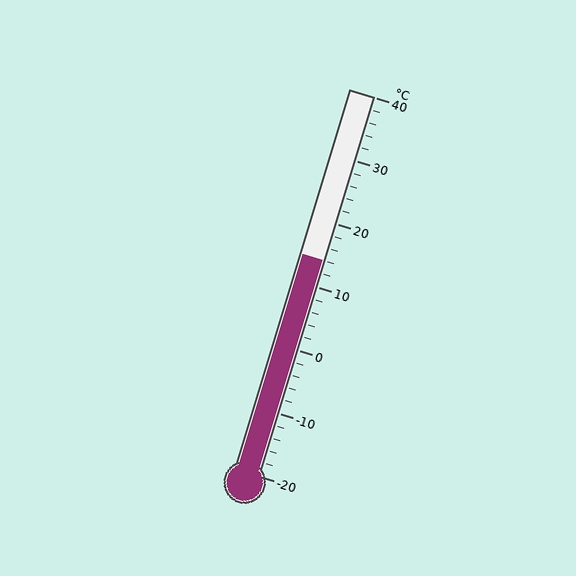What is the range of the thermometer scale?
The thermometer scale ranges from -20°C to 40°C.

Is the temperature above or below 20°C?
The temperature is below 20°C.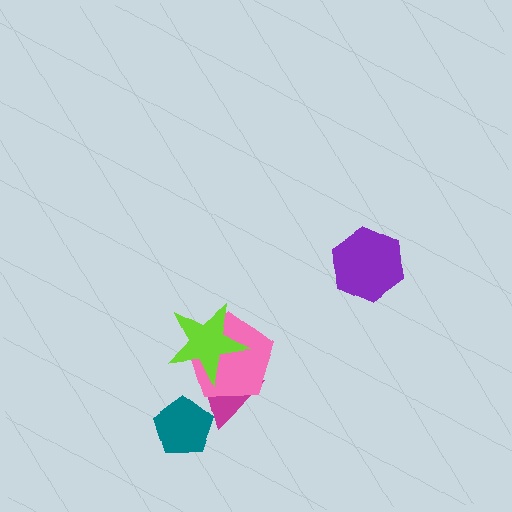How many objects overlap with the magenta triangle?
3 objects overlap with the magenta triangle.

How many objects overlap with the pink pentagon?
2 objects overlap with the pink pentagon.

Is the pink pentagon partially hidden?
Yes, it is partially covered by another shape.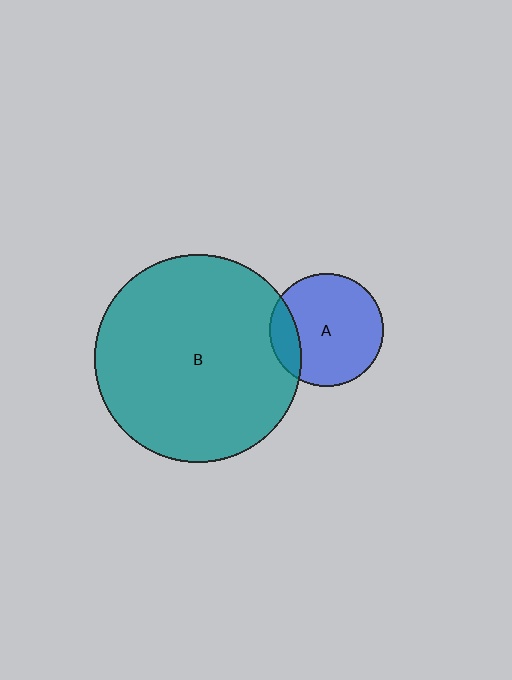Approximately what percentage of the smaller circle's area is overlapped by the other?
Approximately 15%.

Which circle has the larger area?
Circle B (teal).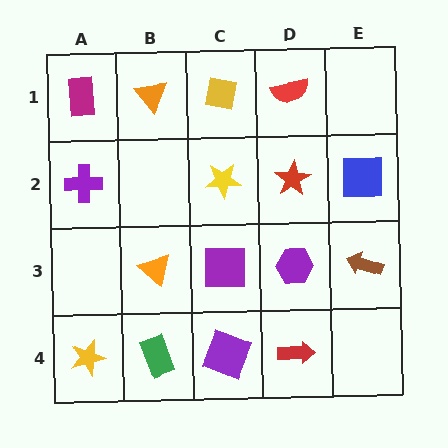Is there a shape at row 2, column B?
No, that cell is empty.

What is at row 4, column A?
A yellow star.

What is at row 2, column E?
A blue square.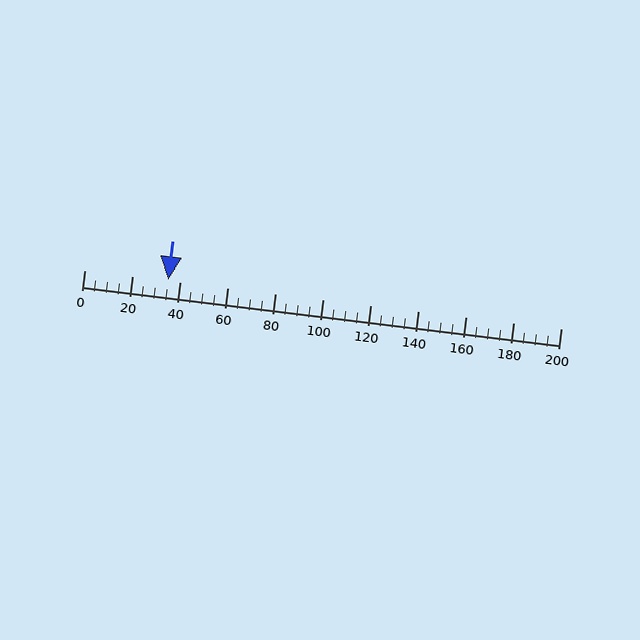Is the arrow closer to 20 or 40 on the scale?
The arrow is closer to 40.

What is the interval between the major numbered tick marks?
The major tick marks are spaced 20 units apart.